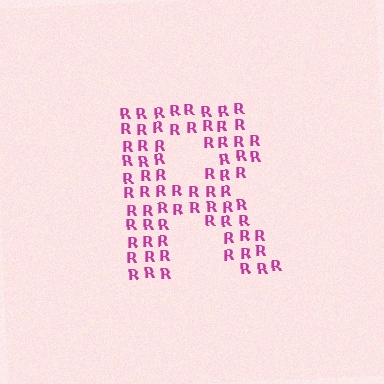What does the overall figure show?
The overall figure shows the letter R.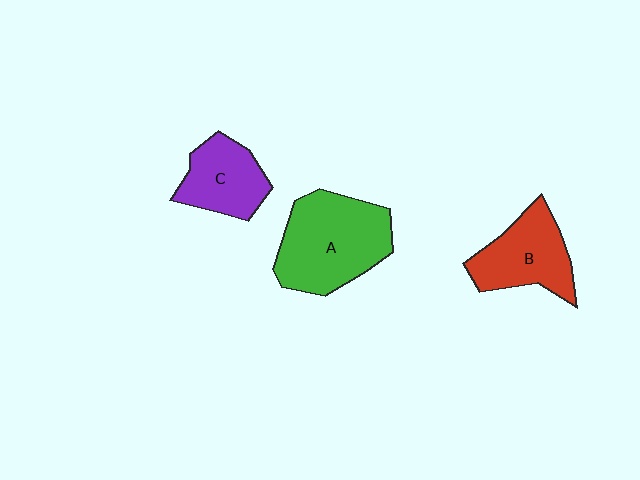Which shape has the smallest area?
Shape C (purple).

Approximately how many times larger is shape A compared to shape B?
Approximately 1.4 times.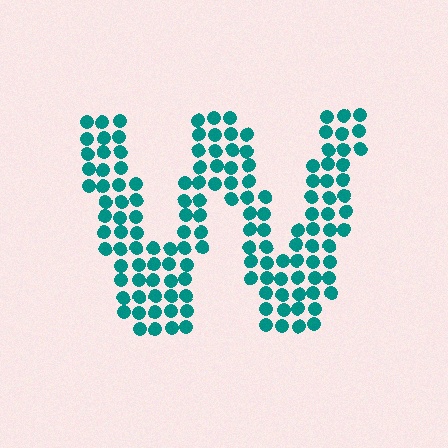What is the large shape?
The large shape is the letter W.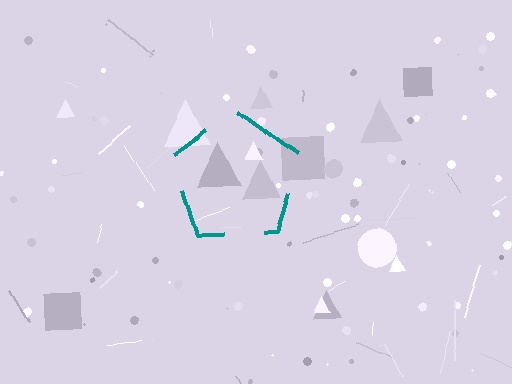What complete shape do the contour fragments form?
The contour fragments form a pentagon.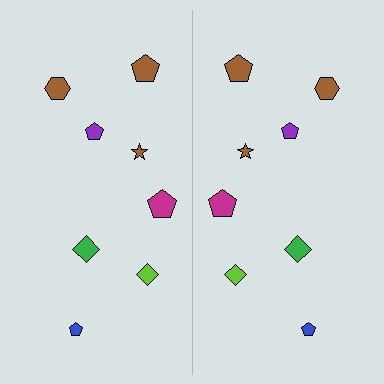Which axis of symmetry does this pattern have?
The pattern has a vertical axis of symmetry running through the center of the image.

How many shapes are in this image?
There are 16 shapes in this image.